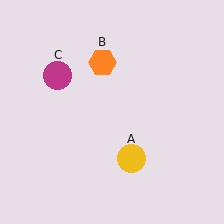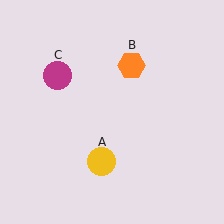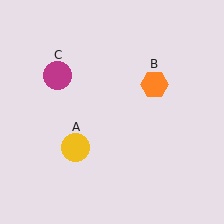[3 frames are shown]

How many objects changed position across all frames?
2 objects changed position: yellow circle (object A), orange hexagon (object B).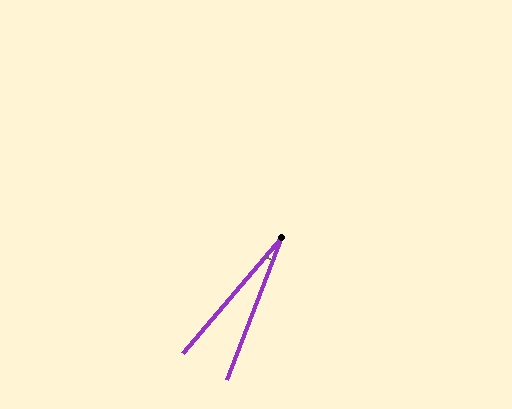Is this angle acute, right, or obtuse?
It is acute.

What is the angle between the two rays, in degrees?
Approximately 19 degrees.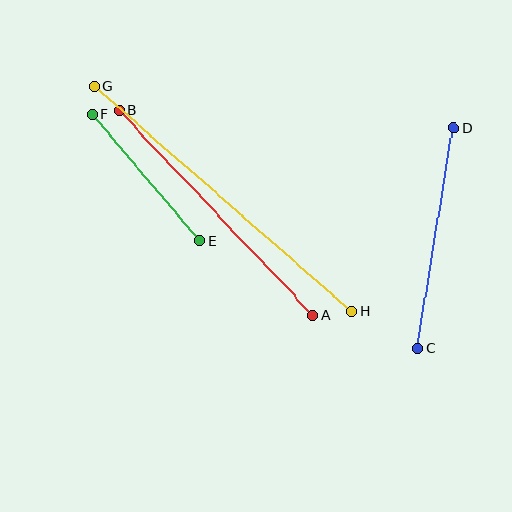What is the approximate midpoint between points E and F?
The midpoint is at approximately (146, 178) pixels.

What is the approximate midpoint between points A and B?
The midpoint is at approximately (216, 213) pixels.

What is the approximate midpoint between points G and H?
The midpoint is at approximately (223, 199) pixels.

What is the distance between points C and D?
The distance is approximately 223 pixels.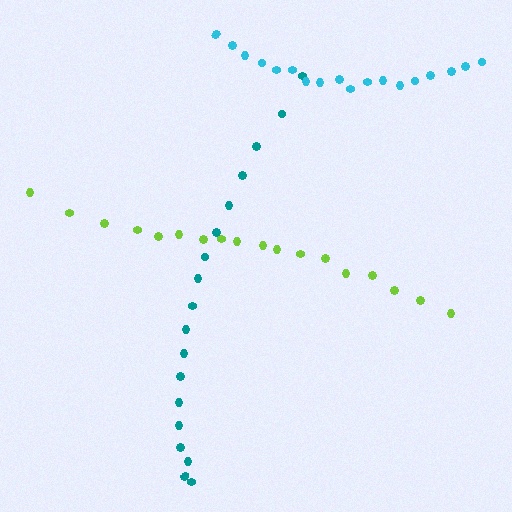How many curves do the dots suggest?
There are 3 distinct paths.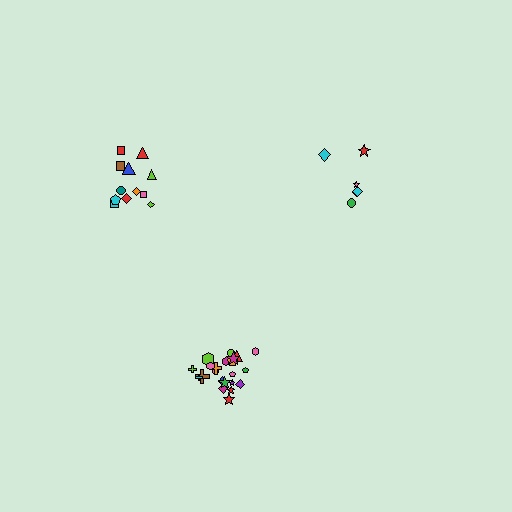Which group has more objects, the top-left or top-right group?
The top-left group.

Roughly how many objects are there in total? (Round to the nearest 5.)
Roughly 40 objects in total.